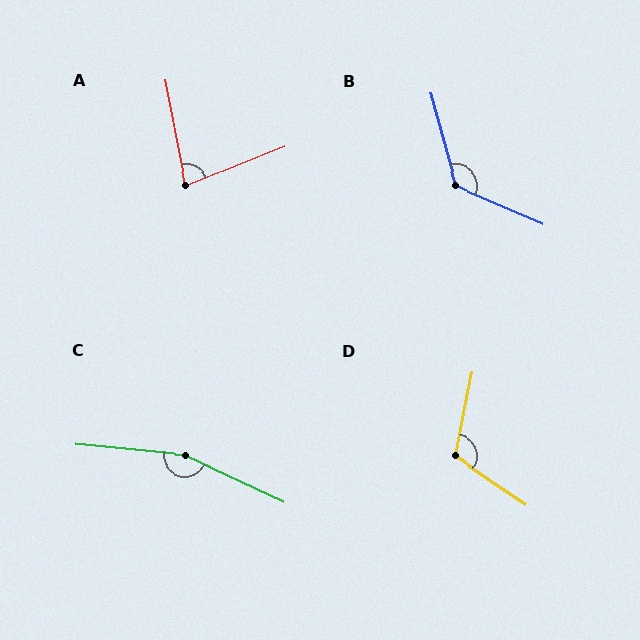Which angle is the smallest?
A, at approximately 80 degrees.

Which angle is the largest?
C, at approximately 161 degrees.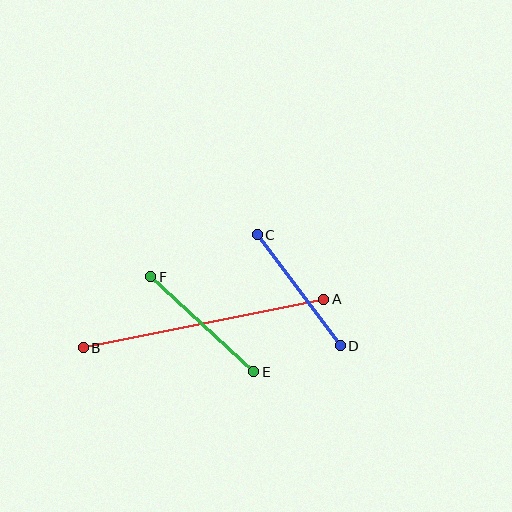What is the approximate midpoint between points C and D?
The midpoint is at approximately (299, 290) pixels.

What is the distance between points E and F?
The distance is approximately 140 pixels.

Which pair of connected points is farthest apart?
Points A and B are farthest apart.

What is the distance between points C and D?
The distance is approximately 139 pixels.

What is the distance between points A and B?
The distance is approximately 245 pixels.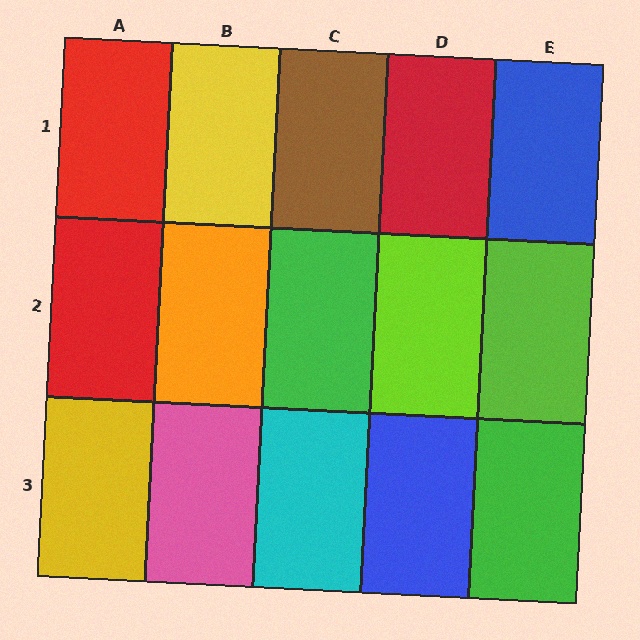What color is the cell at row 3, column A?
Yellow.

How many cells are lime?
2 cells are lime.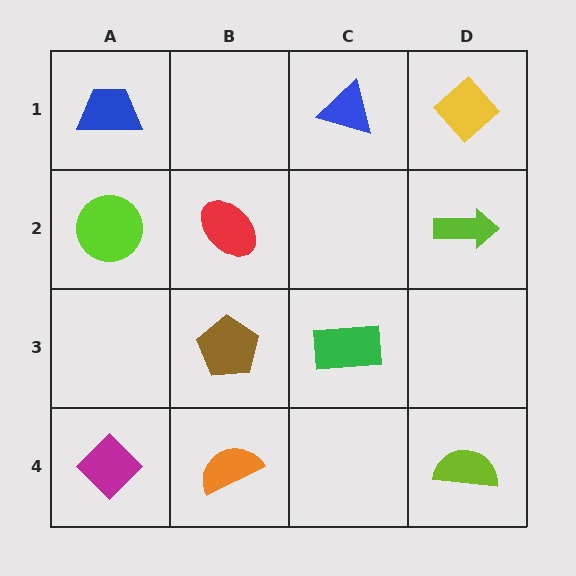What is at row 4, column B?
An orange semicircle.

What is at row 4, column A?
A magenta diamond.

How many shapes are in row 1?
3 shapes.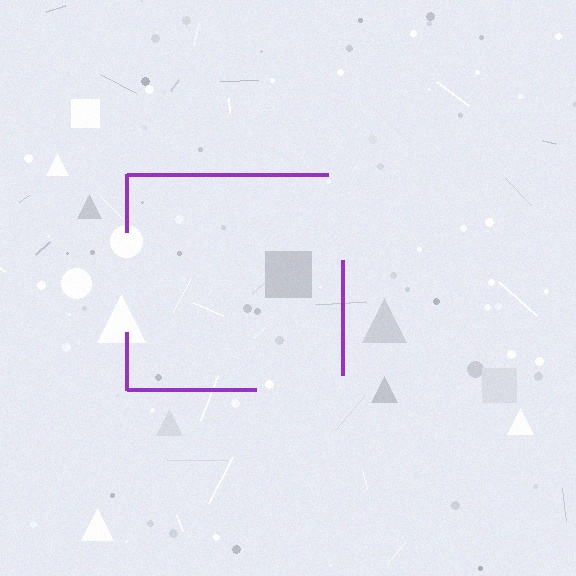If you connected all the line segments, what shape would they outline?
They would outline a square.